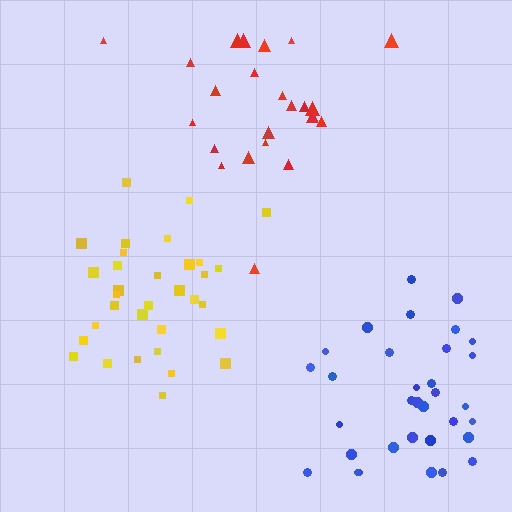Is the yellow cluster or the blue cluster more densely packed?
Yellow.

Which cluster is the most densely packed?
Yellow.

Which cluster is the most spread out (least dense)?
Red.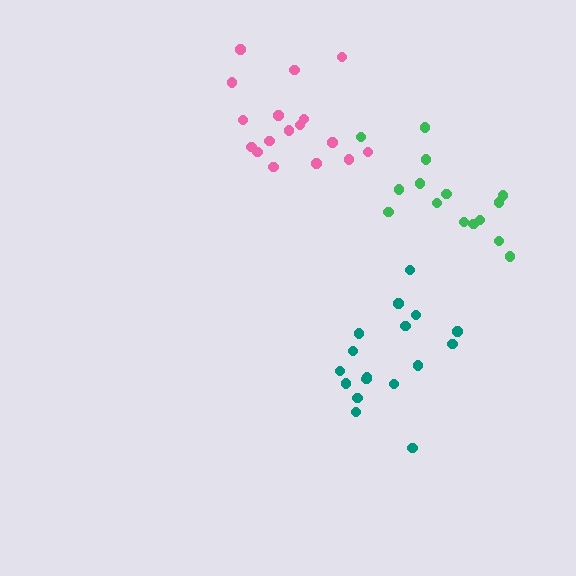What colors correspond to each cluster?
The clusters are colored: green, pink, teal.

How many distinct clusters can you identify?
There are 3 distinct clusters.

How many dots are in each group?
Group 1: 15 dots, Group 2: 17 dots, Group 3: 17 dots (49 total).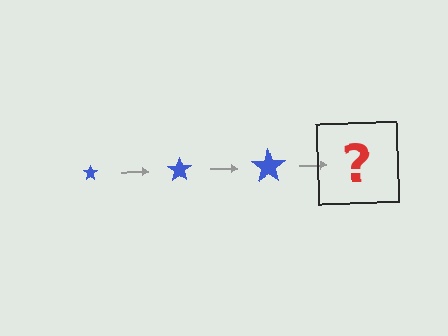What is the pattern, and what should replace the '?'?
The pattern is that the star gets progressively larger each step. The '?' should be a blue star, larger than the previous one.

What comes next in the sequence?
The next element should be a blue star, larger than the previous one.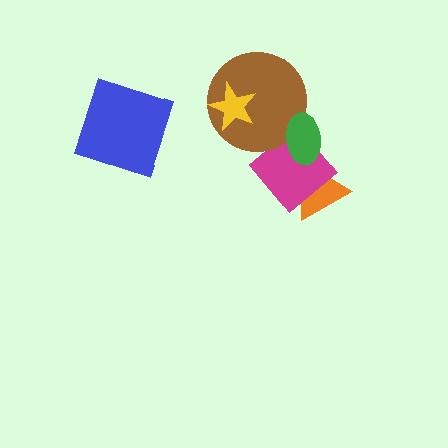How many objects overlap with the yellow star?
1 object overlaps with the yellow star.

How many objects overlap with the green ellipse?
3 objects overlap with the green ellipse.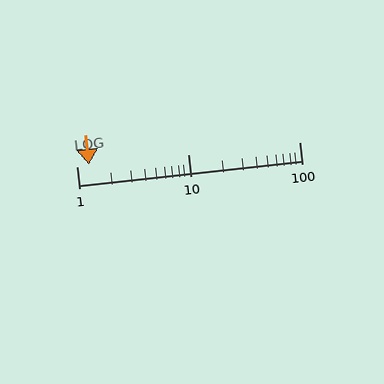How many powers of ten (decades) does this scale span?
The scale spans 2 decades, from 1 to 100.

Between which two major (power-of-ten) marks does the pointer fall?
The pointer is between 1 and 10.